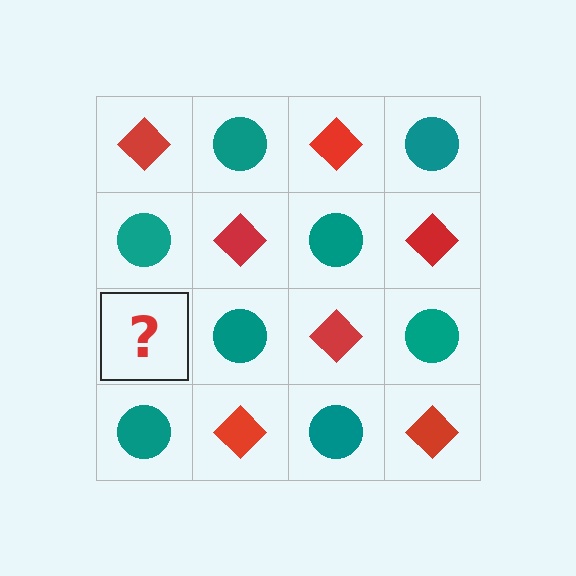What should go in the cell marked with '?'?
The missing cell should contain a red diamond.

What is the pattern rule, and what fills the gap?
The rule is that it alternates red diamond and teal circle in a checkerboard pattern. The gap should be filled with a red diamond.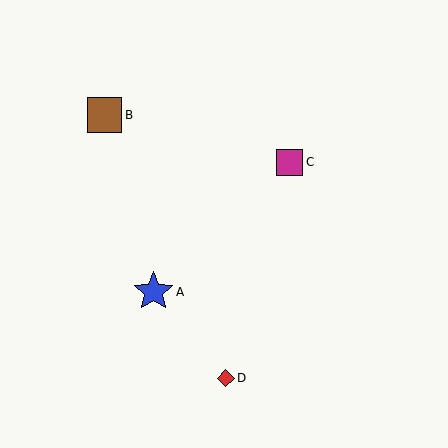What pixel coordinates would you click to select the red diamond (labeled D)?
Click at (226, 378) to select the red diamond D.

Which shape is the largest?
The blue star (labeled A) is the largest.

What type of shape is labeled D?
Shape D is a red diamond.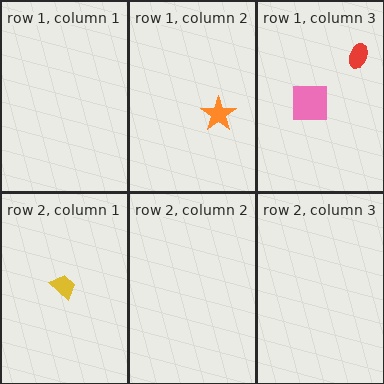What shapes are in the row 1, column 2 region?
The orange star.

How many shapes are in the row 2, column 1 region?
1.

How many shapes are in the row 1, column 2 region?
1.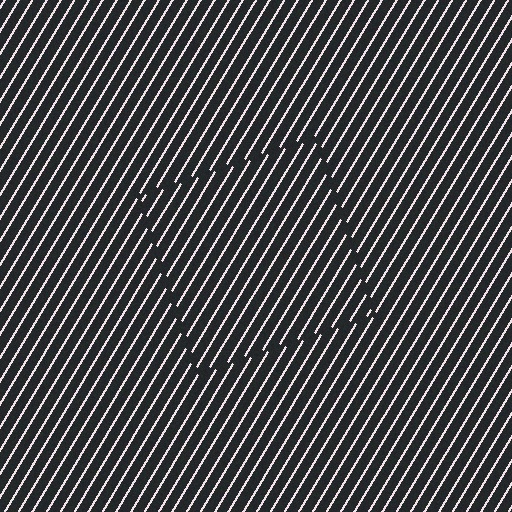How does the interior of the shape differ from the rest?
The interior of the shape contains the same grating, shifted by half a period — the contour is defined by the phase discontinuity where line-ends from the inner and outer gratings abut.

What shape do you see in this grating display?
An illusory square. The interior of the shape contains the same grating, shifted by half a period — the contour is defined by the phase discontinuity where line-ends from the inner and outer gratings abut.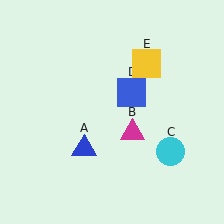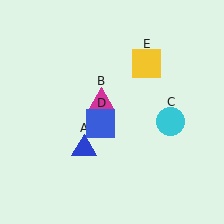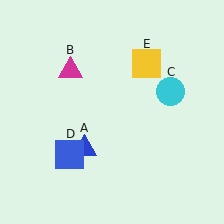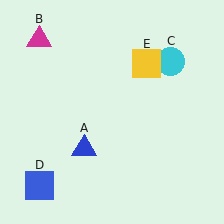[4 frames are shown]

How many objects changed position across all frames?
3 objects changed position: magenta triangle (object B), cyan circle (object C), blue square (object D).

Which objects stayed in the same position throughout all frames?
Blue triangle (object A) and yellow square (object E) remained stationary.